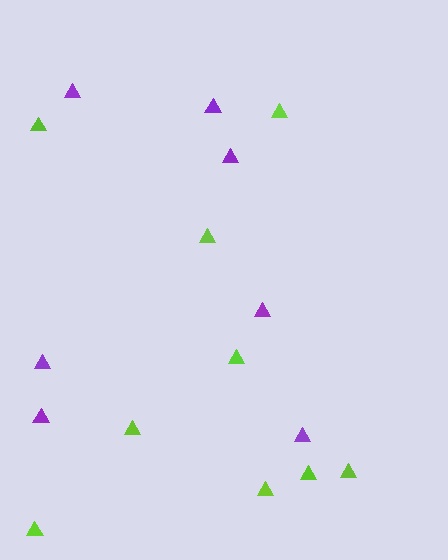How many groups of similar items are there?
There are 2 groups: one group of lime triangles (9) and one group of purple triangles (7).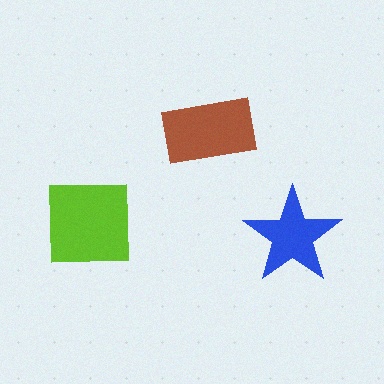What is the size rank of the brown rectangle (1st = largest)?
2nd.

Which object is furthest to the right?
The blue star is rightmost.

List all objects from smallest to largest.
The blue star, the brown rectangle, the lime square.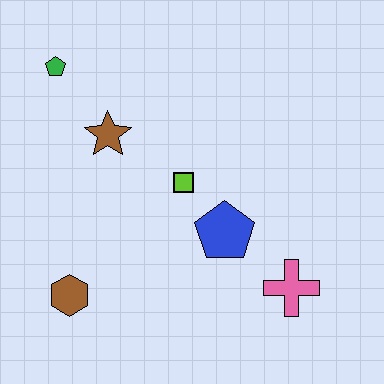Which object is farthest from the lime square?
The green pentagon is farthest from the lime square.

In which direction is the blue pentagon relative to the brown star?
The blue pentagon is to the right of the brown star.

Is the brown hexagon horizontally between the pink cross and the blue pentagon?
No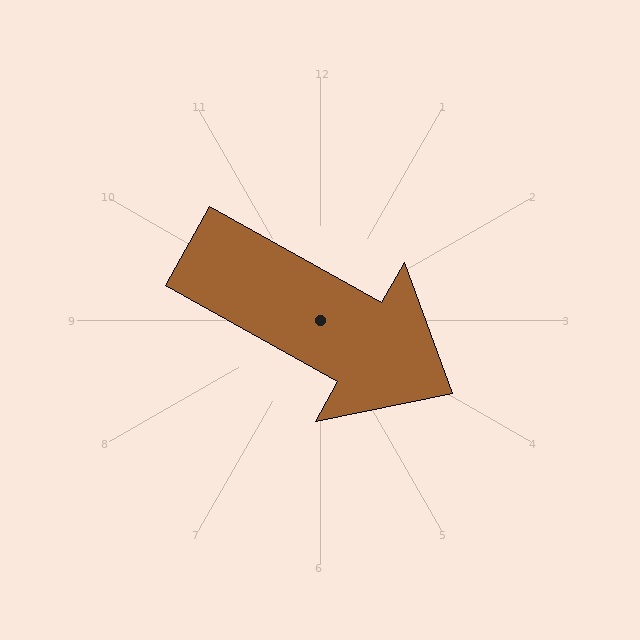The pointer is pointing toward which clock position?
Roughly 4 o'clock.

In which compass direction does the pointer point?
Southeast.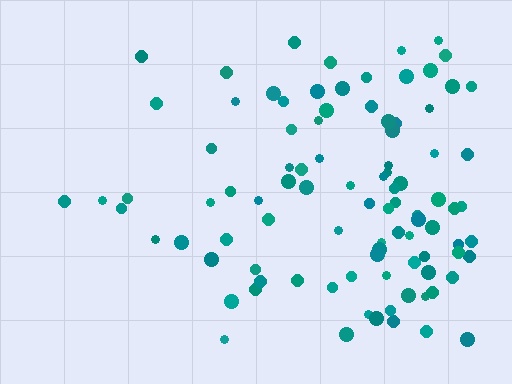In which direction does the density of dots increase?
From left to right, with the right side densest.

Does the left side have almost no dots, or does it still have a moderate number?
Still a moderate number, just noticeably fewer than the right.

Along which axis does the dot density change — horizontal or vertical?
Horizontal.